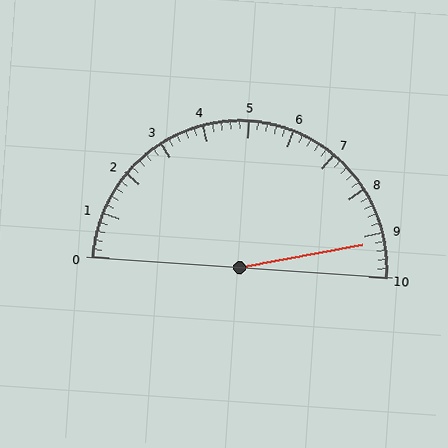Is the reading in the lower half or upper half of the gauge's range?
The reading is in the upper half of the range (0 to 10).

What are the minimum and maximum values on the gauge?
The gauge ranges from 0 to 10.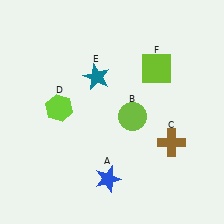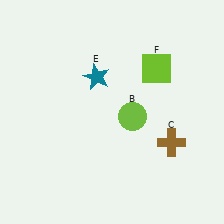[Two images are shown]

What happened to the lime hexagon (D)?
The lime hexagon (D) was removed in Image 2. It was in the top-left area of Image 1.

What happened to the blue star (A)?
The blue star (A) was removed in Image 2. It was in the bottom-left area of Image 1.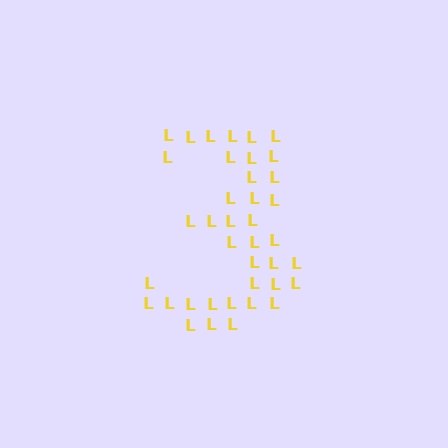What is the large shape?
The large shape is the digit 3.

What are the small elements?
The small elements are letter L's.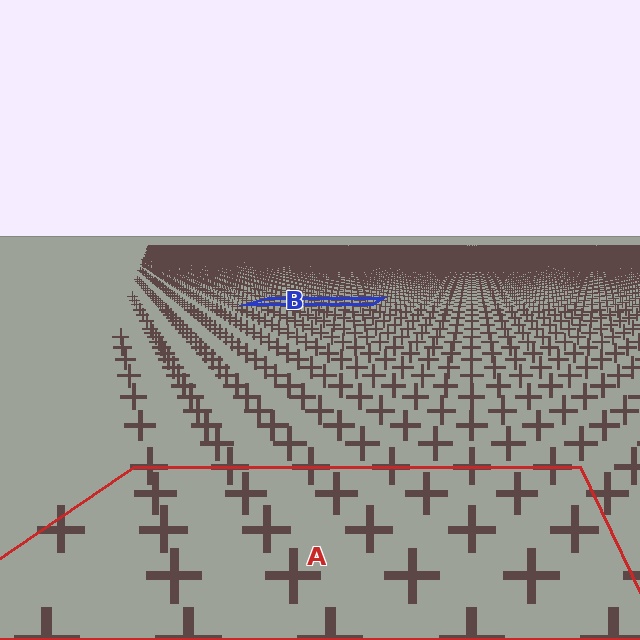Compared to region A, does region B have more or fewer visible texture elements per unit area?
Region B has more texture elements per unit area — they are packed more densely because it is farther away.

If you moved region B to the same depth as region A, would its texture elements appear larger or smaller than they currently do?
They would appear larger. At a closer depth, the same texture elements are projected at a bigger on-screen size.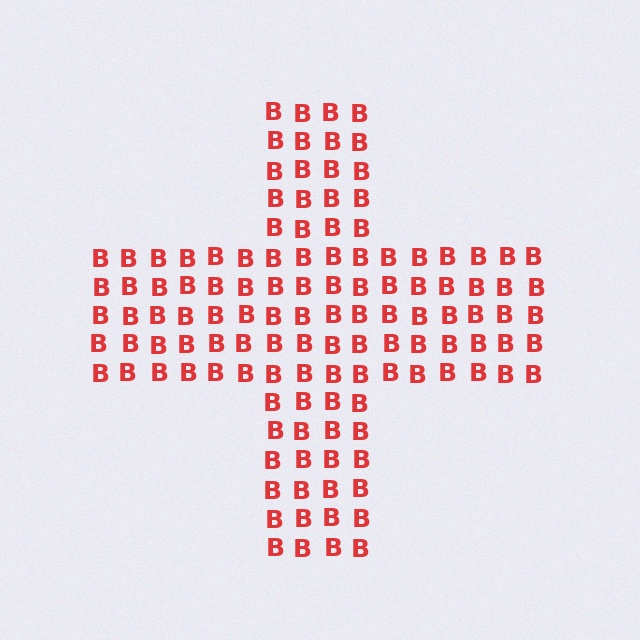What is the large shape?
The large shape is a cross.